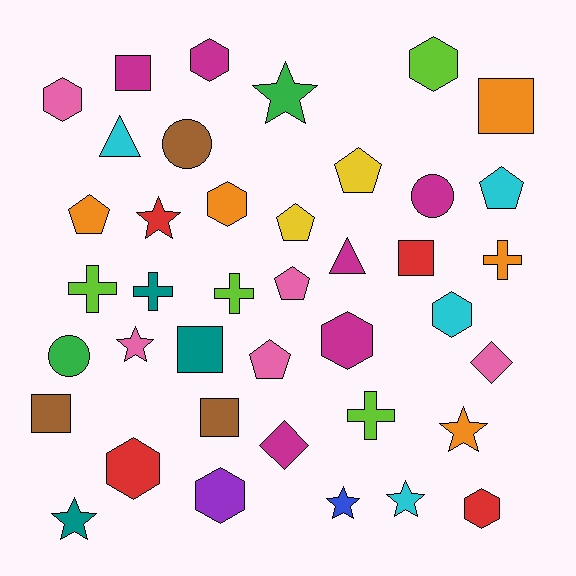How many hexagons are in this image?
There are 9 hexagons.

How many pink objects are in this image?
There are 5 pink objects.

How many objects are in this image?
There are 40 objects.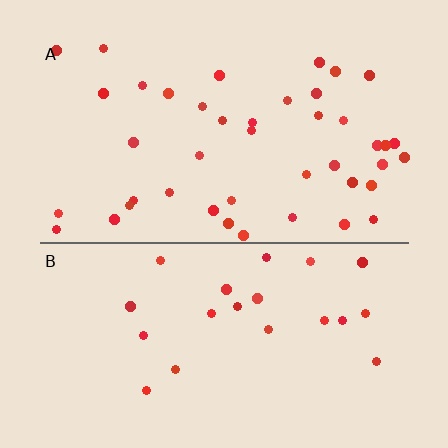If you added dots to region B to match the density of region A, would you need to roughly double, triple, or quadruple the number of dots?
Approximately double.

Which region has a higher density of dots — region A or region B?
A (the top).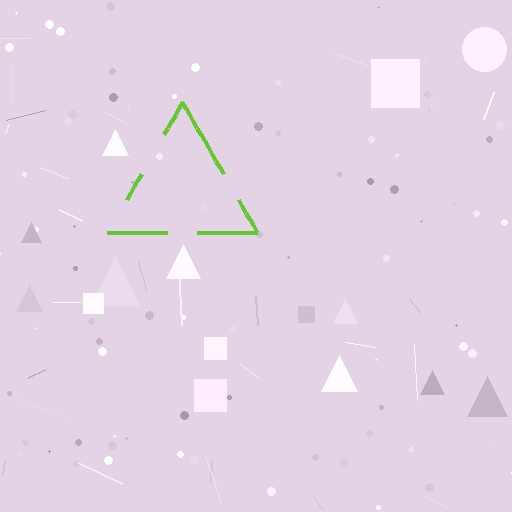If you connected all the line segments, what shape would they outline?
They would outline a triangle.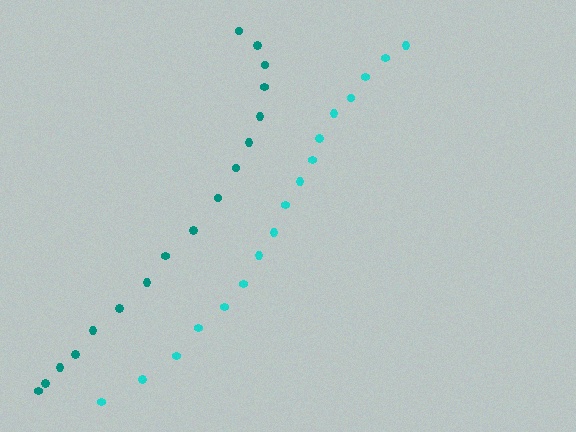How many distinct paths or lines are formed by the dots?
There are 2 distinct paths.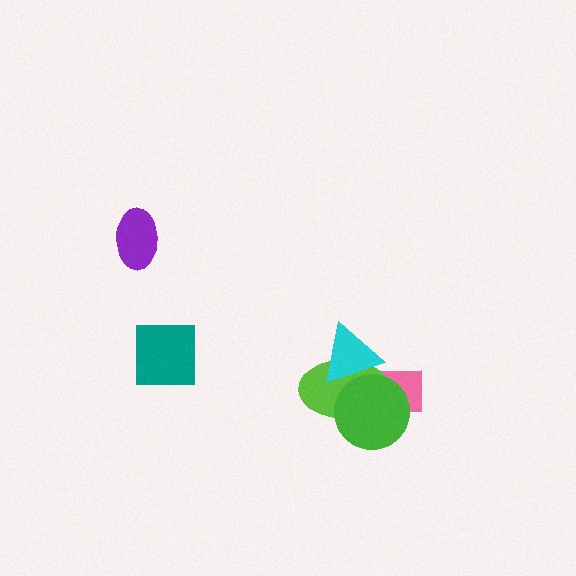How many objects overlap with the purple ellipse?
0 objects overlap with the purple ellipse.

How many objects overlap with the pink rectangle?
3 objects overlap with the pink rectangle.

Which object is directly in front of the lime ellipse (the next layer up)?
The cyan triangle is directly in front of the lime ellipse.